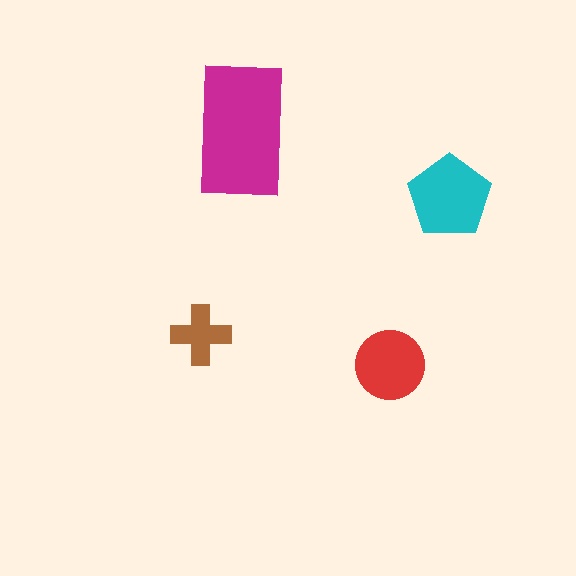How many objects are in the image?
There are 4 objects in the image.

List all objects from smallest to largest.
The brown cross, the red circle, the cyan pentagon, the magenta rectangle.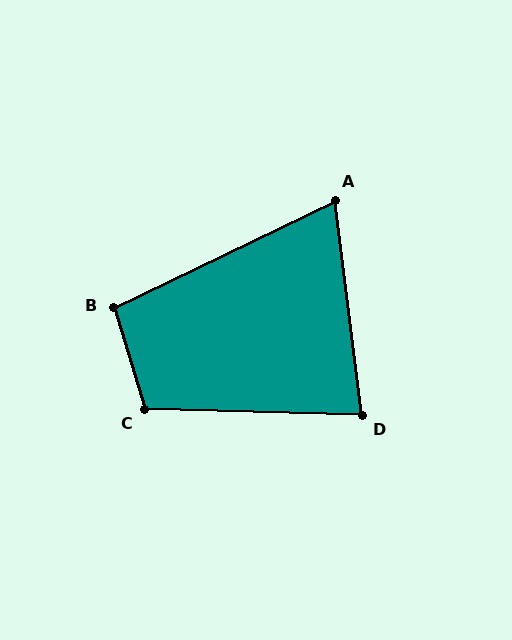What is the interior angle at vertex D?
Approximately 81 degrees (acute).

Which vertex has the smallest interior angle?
A, at approximately 71 degrees.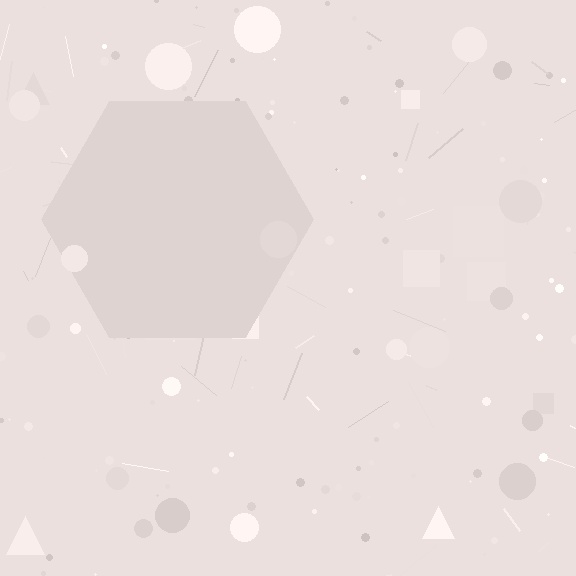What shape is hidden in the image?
A hexagon is hidden in the image.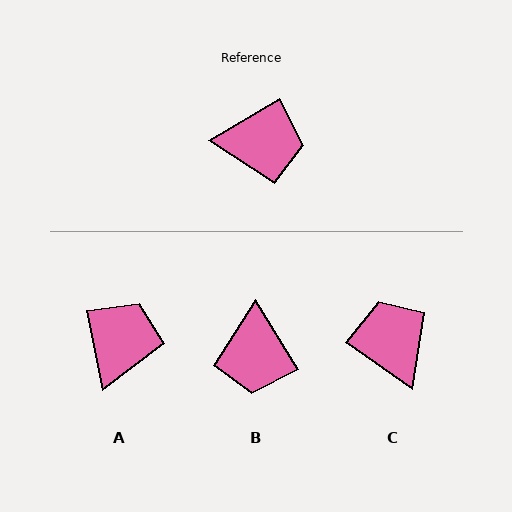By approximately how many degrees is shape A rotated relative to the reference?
Approximately 70 degrees counter-clockwise.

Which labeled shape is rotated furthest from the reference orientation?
C, about 114 degrees away.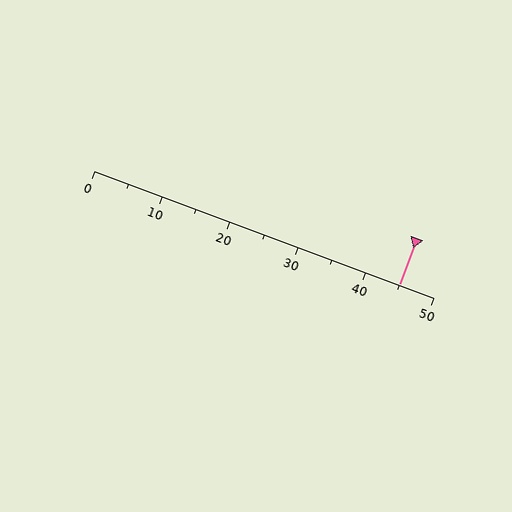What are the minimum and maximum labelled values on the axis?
The axis runs from 0 to 50.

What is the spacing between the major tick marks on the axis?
The major ticks are spaced 10 apart.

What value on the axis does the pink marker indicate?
The marker indicates approximately 45.